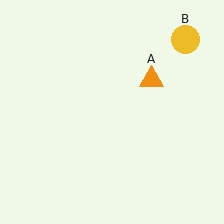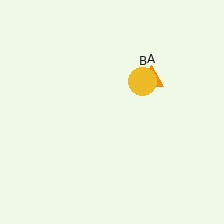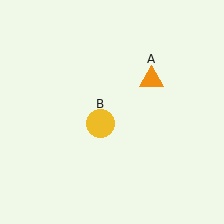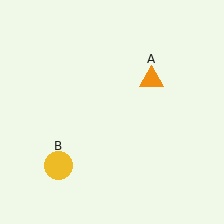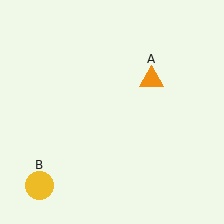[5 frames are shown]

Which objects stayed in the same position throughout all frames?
Orange triangle (object A) remained stationary.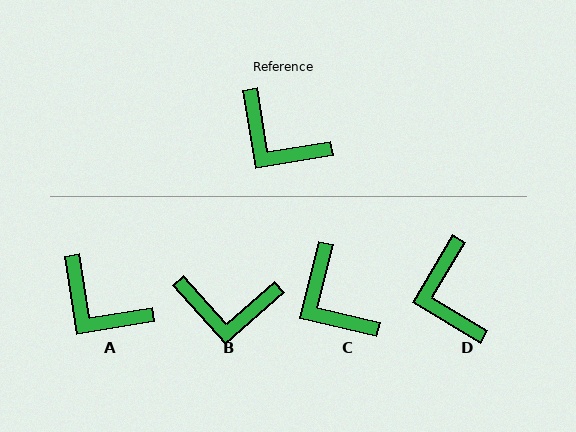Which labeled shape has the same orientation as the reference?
A.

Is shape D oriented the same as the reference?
No, it is off by about 40 degrees.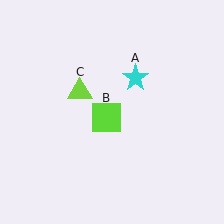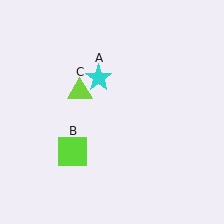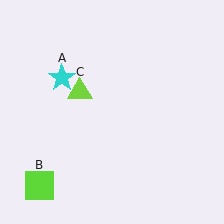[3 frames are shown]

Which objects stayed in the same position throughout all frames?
Lime triangle (object C) remained stationary.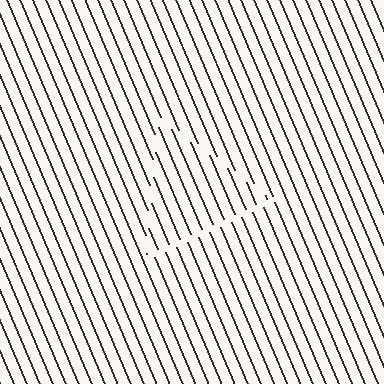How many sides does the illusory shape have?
3 sides — the line-ends trace a triangle.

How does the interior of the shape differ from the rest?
The interior of the shape contains the same grating, shifted by half a period — the contour is defined by the phase discontinuity where line-ends from the inner and outer gratings abut.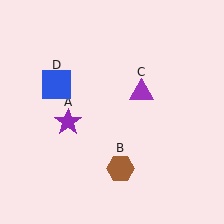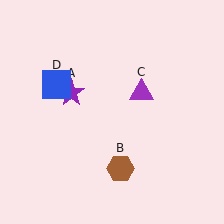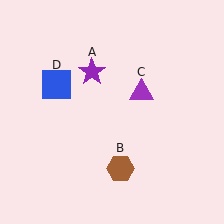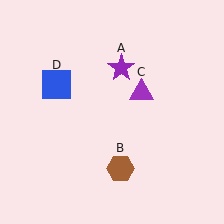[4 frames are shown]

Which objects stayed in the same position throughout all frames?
Brown hexagon (object B) and purple triangle (object C) and blue square (object D) remained stationary.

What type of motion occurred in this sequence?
The purple star (object A) rotated clockwise around the center of the scene.